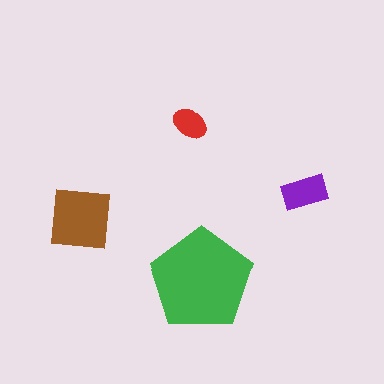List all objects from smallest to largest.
The red ellipse, the purple rectangle, the brown square, the green pentagon.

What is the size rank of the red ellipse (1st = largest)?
4th.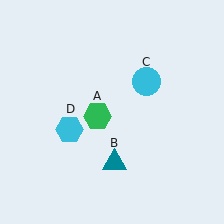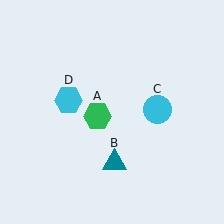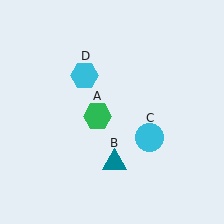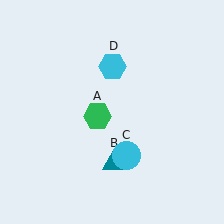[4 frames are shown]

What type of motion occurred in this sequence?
The cyan circle (object C), cyan hexagon (object D) rotated clockwise around the center of the scene.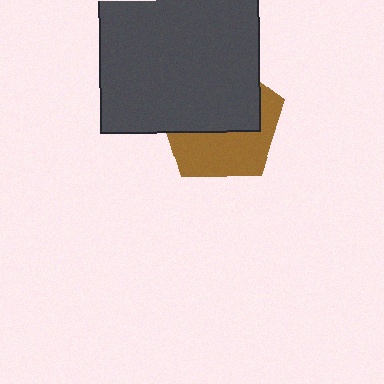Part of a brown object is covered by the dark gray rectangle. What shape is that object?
It is a pentagon.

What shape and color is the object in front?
The object in front is a dark gray rectangle.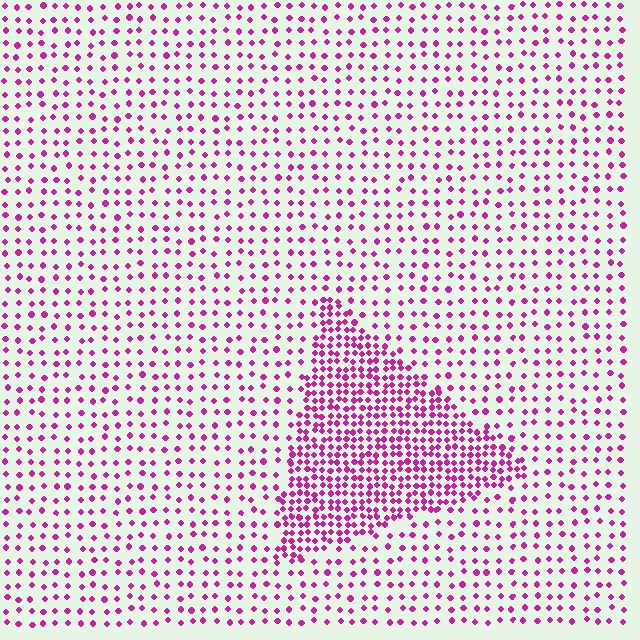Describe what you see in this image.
The image contains small magenta elements arranged at two different densities. A triangle-shaped region is visible where the elements are more densely packed than the surrounding area.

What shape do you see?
I see a triangle.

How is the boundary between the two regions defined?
The boundary is defined by a change in element density (approximately 2.5x ratio). All elements are the same color, size, and shape.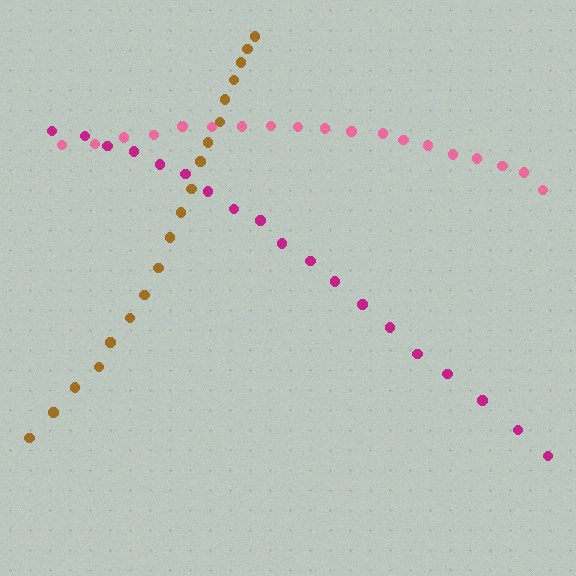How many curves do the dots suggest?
There are 3 distinct paths.